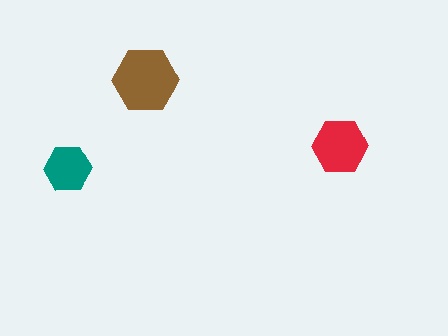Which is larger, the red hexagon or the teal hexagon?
The red one.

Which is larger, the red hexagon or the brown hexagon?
The brown one.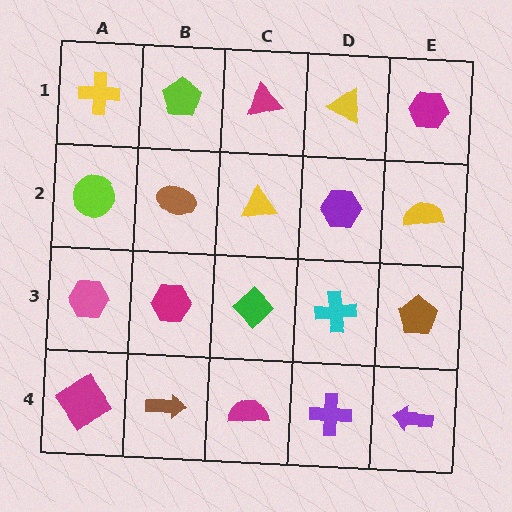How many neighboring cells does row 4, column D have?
3.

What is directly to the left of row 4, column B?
A magenta diamond.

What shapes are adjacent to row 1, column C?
A yellow triangle (row 2, column C), a lime pentagon (row 1, column B), a yellow triangle (row 1, column D).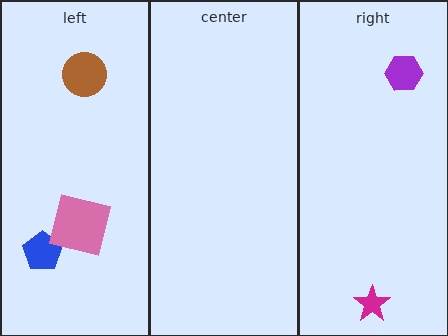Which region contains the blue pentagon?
The left region.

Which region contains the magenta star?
The right region.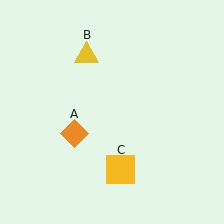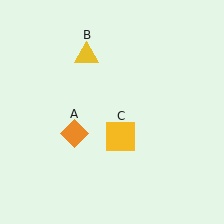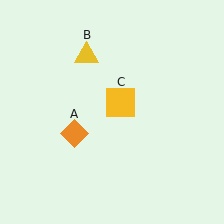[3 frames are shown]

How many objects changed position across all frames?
1 object changed position: yellow square (object C).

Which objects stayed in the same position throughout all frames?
Orange diamond (object A) and yellow triangle (object B) remained stationary.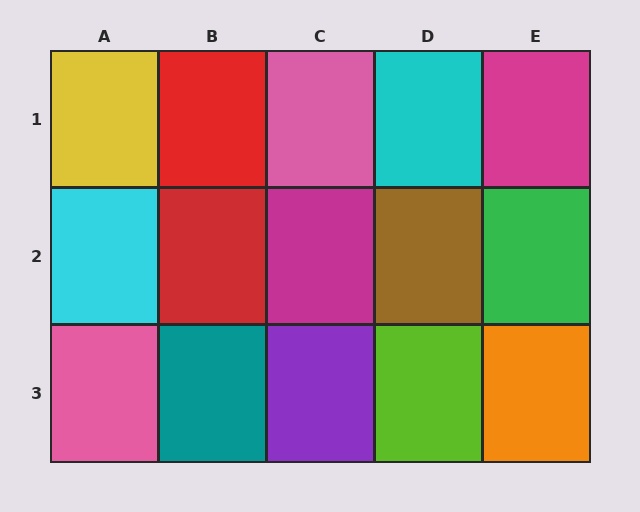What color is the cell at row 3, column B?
Teal.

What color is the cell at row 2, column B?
Red.